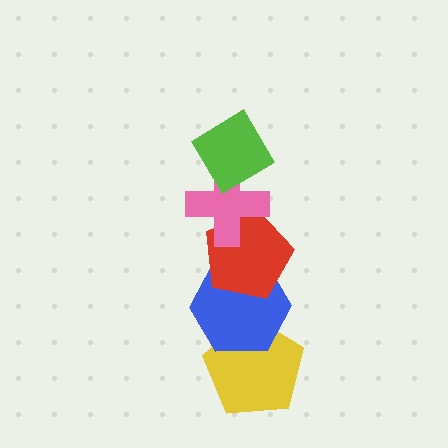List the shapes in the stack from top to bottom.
From top to bottom: the lime diamond, the pink cross, the red pentagon, the blue hexagon, the yellow pentagon.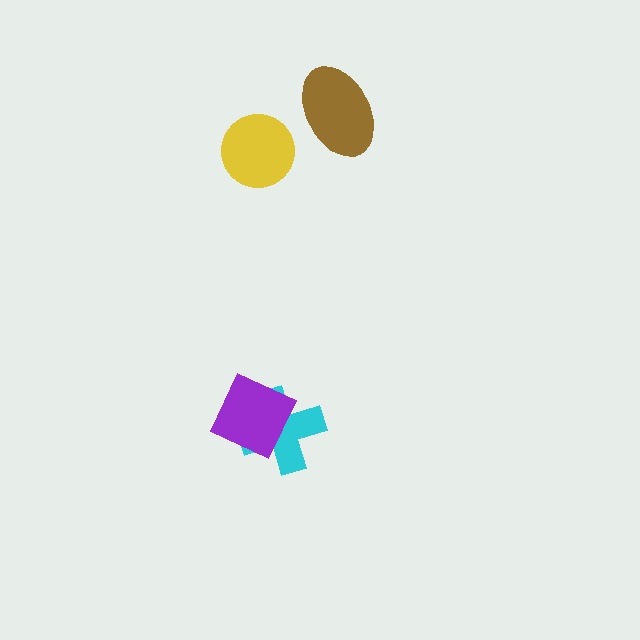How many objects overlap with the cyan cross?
1 object overlaps with the cyan cross.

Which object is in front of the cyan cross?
The purple square is in front of the cyan cross.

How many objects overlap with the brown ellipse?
0 objects overlap with the brown ellipse.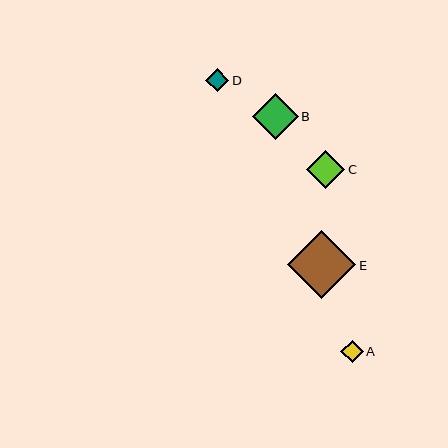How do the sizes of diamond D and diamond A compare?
Diamond D and diamond A are approximately the same size.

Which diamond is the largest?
Diamond E is the largest with a size of approximately 68 pixels.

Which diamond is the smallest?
Diamond A is the smallest with a size of approximately 22 pixels.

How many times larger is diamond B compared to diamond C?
Diamond B is approximately 1.2 times the size of diamond C.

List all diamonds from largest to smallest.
From largest to smallest: E, B, C, D, A.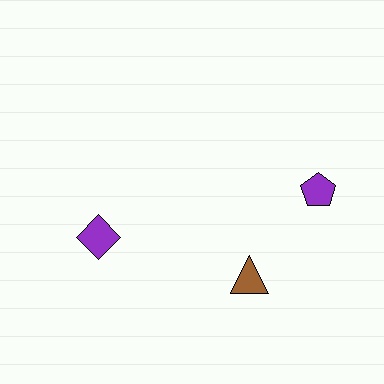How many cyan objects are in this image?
There are no cyan objects.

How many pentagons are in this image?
There is 1 pentagon.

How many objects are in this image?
There are 3 objects.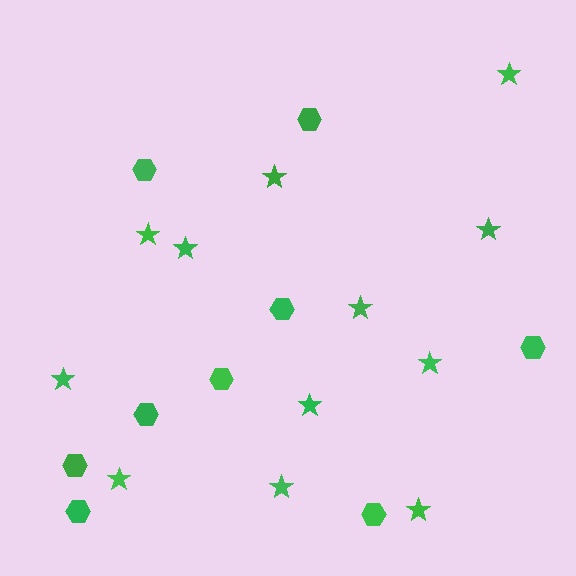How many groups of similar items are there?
There are 2 groups: one group of stars (12) and one group of hexagons (9).